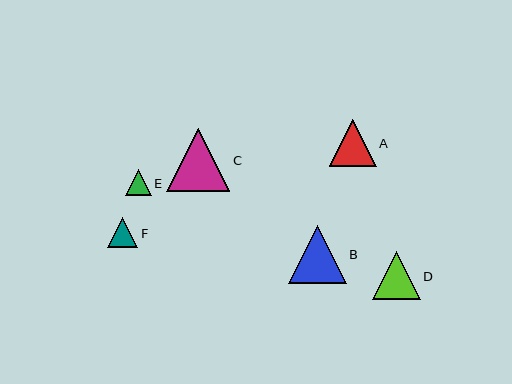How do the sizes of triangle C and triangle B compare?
Triangle C and triangle B are approximately the same size.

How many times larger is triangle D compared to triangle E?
Triangle D is approximately 1.9 times the size of triangle E.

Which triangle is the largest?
Triangle C is the largest with a size of approximately 63 pixels.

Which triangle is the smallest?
Triangle E is the smallest with a size of approximately 26 pixels.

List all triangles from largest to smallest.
From largest to smallest: C, B, D, A, F, E.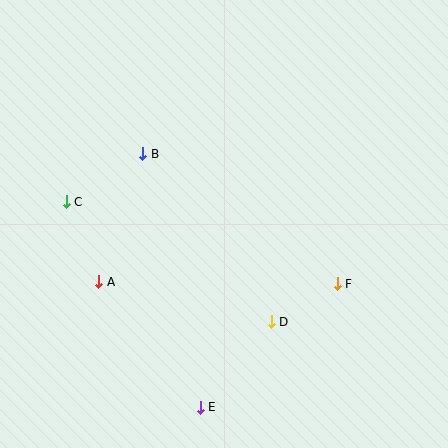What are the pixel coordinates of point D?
Point D is at (271, 322).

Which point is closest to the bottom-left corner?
Point A is closest to the bottom-left corner.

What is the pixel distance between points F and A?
The distance between F and A is 239 pixels.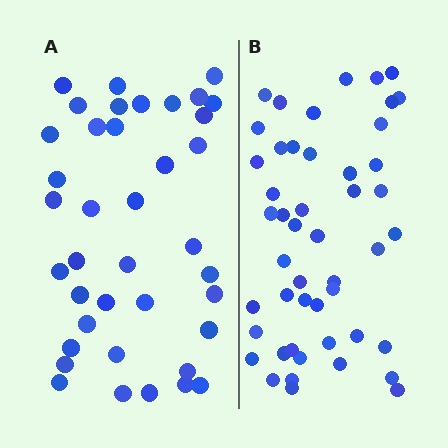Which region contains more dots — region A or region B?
Region B (the right region) has more dots.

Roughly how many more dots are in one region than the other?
Region B has roughly 8 or so more dots than region A.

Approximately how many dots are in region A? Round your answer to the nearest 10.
About 40 dots. (The exact count is 39, which rounds to 40.)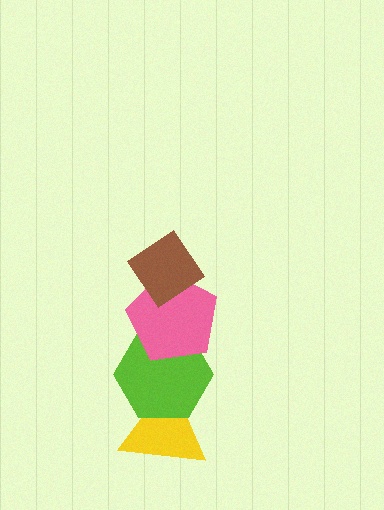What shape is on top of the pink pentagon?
The brown diamond is on top of the pink pentagon.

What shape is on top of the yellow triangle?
The lime hexagon is on top of the yellow triangle.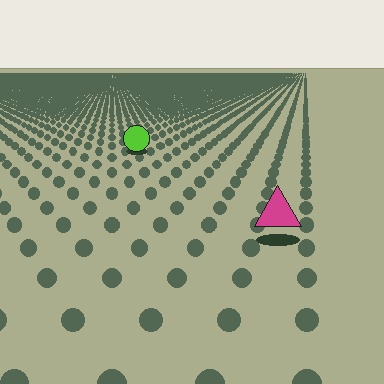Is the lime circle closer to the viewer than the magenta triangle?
No. The magenta triangle is closer — you can tell from the texture gradient: the ground texture is coarser near it.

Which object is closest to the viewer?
The magenta triangle is closest. The texture marks near it are larger and more spread out.